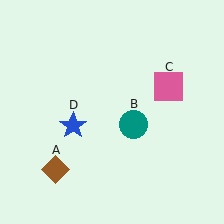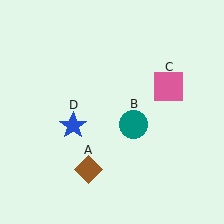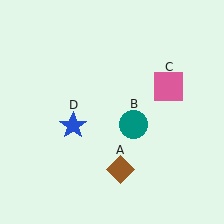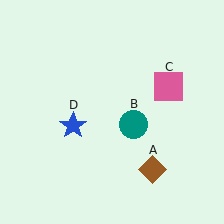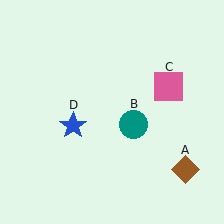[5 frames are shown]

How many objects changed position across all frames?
1 object changed position: brown diamond (object A).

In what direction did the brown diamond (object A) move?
The brown diamond (object A) moved right.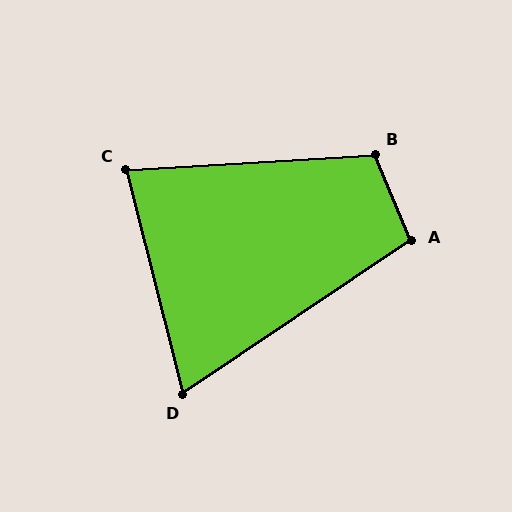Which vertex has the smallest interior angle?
D, at approximately 70 degrees.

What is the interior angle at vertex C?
Approximately 79 degrees (acute).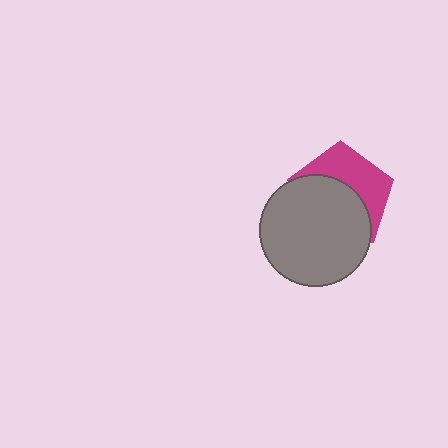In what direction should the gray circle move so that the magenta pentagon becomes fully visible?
The gray circle should move down. That is the shortest direction to clear the overlap and leave the magenta pentagon fully visible.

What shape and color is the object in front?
The object in front is a gray circle.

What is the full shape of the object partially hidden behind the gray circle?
The partially hidden object is a magenta pentagon.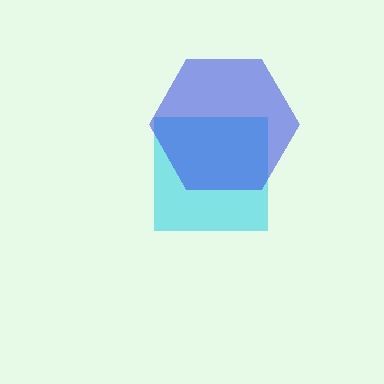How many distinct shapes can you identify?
There are 2 distinct shapes: a cyan square, a blue hexagon.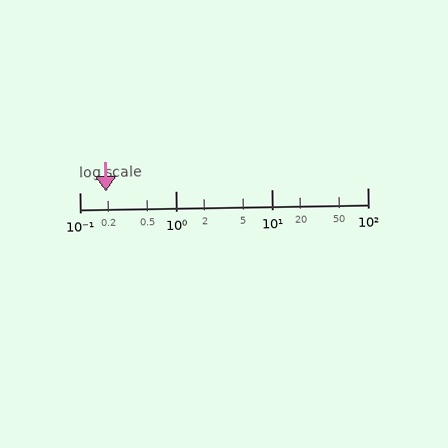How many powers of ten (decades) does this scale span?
The scale spans 3 decades, from 0.1 to 100.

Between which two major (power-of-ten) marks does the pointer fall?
The pointer is between 0.1 and 1.